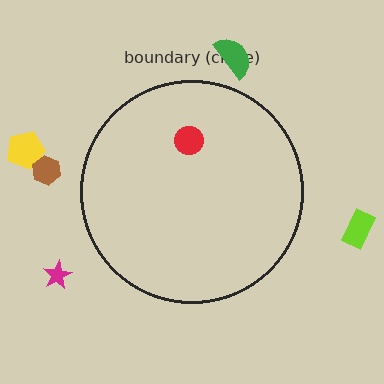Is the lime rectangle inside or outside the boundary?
Outside.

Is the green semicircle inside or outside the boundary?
Outside.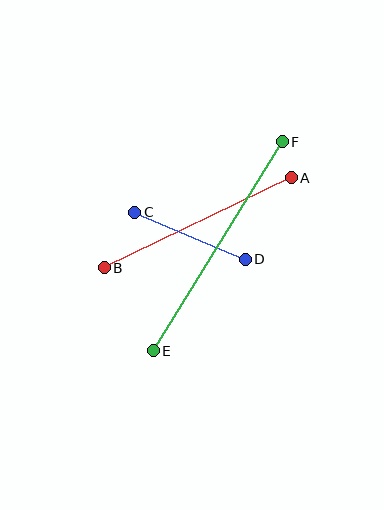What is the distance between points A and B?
The distance is approximately 208 pixels.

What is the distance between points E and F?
The distance is approximately 246 pixels.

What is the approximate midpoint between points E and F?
The midpoint is at approximately (218, 246) pixels.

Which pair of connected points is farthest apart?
Points E and F are farthest apart.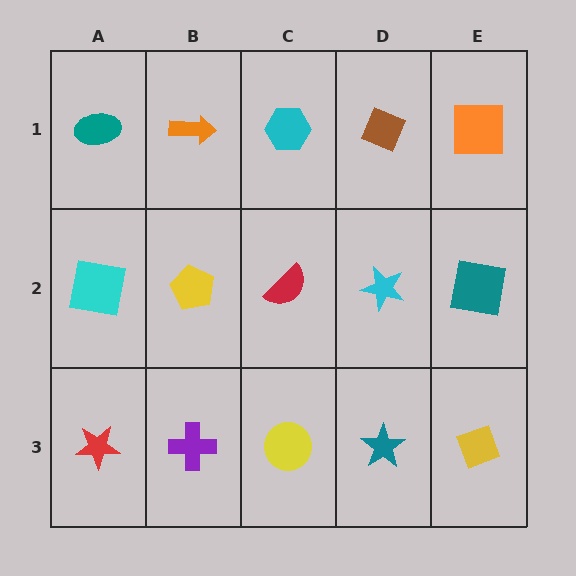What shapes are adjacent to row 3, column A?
A cyan square (row 2, column A), a purple cross (row 3, column B).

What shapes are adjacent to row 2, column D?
A brown diamond (row 1, column D), a teal star (row 3, column D), a red semicircle (row 2, column C), a teal square (row 2, column E).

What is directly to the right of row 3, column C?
A teal star.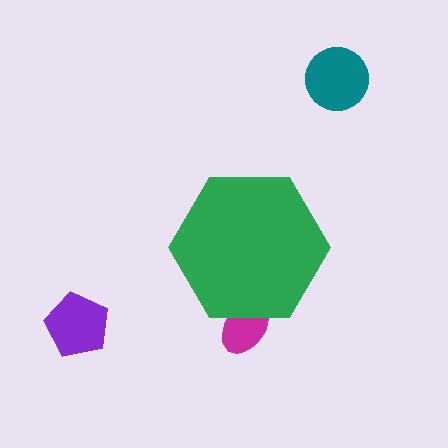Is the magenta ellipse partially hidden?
Yes, the magenta ellipse is partially hidden behind the green hexagon.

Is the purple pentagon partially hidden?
No, the purple pentagon is fully visible.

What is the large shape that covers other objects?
A green hexagon.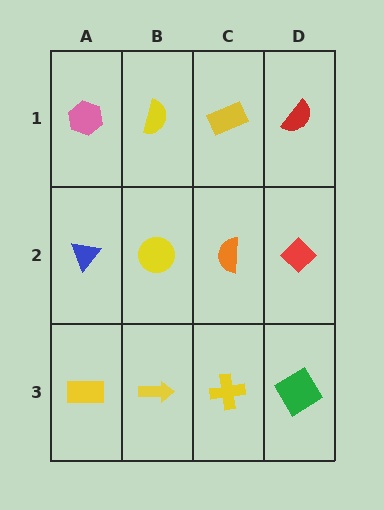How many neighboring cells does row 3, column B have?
3.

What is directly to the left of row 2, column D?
An orange semicircle.